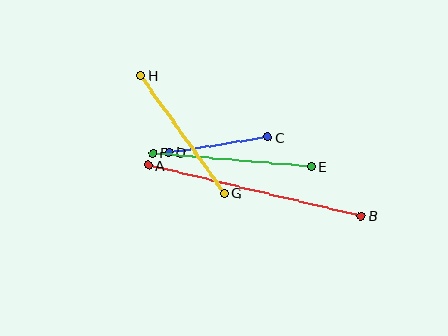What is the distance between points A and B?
The distance is approximately 219 pixels.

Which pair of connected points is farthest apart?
Points A and B are farthest apart.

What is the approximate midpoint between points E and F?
The midpoint is at approximately (232, 160) pixels.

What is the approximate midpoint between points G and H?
The midpoint is at approximately (183, 134) pixels.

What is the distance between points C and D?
The distance is approximately 100 pixels.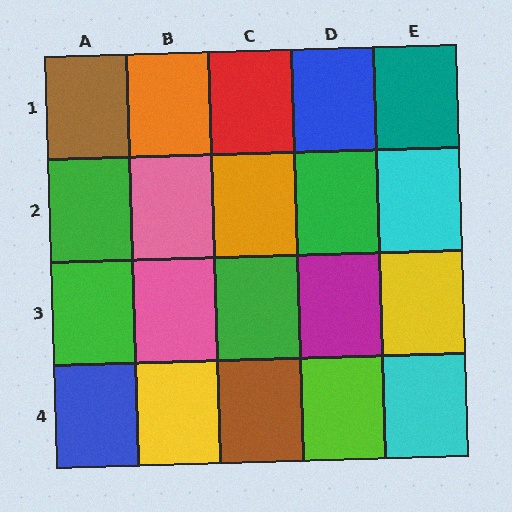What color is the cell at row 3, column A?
Green.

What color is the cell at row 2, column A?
Green.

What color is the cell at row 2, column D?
Green.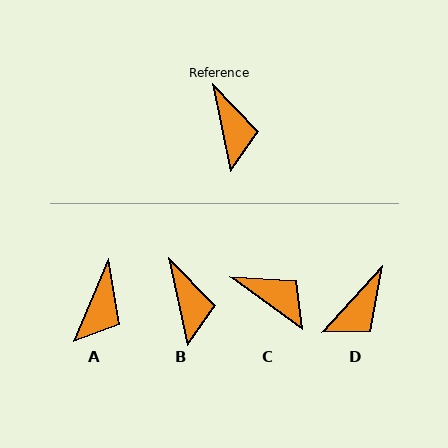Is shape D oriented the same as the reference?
No, it is off by about 54 degrees.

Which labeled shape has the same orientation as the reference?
B.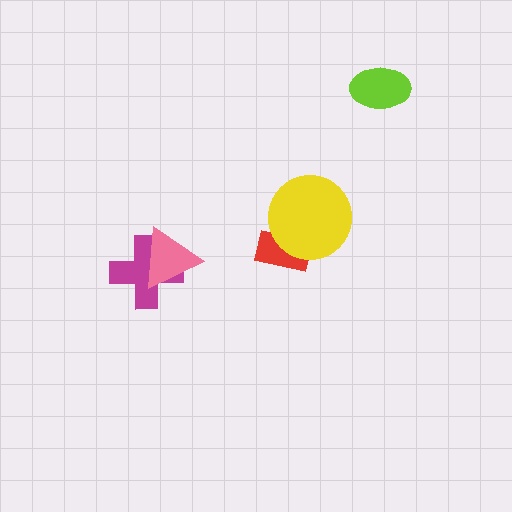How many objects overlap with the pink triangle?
1 object overlaps with the pink triangle.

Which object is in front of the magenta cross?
The pink triangle is in front of the magenta cross.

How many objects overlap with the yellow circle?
1 object overlaps with the yellow circle.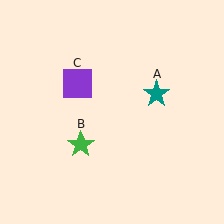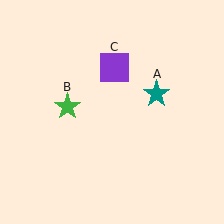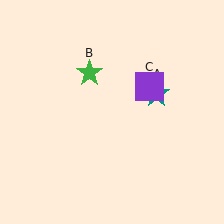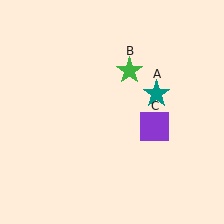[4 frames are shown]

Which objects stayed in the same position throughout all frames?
Teal star (object A) remained stationary.